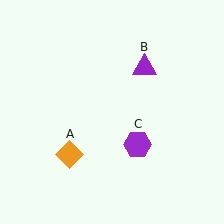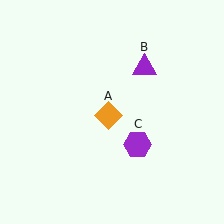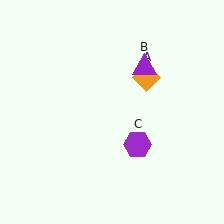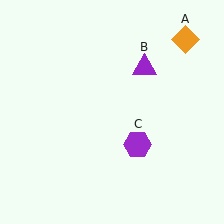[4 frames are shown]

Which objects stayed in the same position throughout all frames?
Purple triangle (object B) and purple hexagon (object C) remained stationary.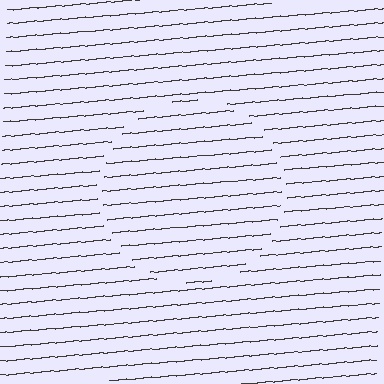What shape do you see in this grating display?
An illusory circle. The interior of the shape contains the same grating, shifted by half a period — the contour is defined by the phase discontinuity where line-ends from the inner and outer gratings abut.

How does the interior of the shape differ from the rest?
The interior of the shape contains the same grating, shifted by half a period — the contour is defined by the phase discontinuity where line-ends from the inner and outer gratings abut.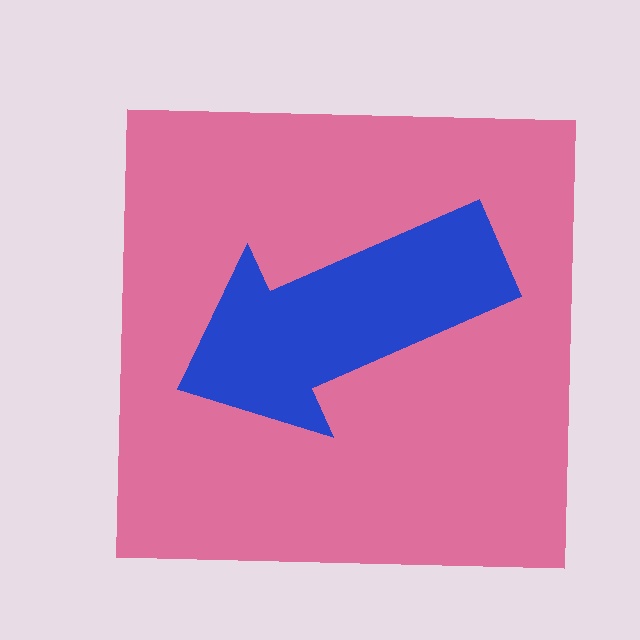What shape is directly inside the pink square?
The blue arrow.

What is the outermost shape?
The pink square.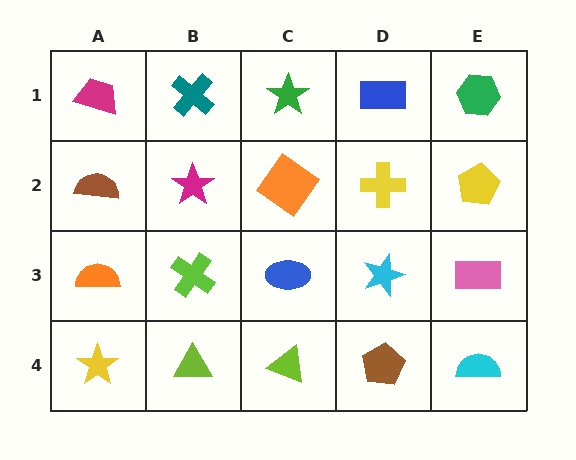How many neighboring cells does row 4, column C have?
3.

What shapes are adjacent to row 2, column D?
A blue rectangle (row 1, column D), a cyan star (row 3, column D), an orange diamond (row 2, column C), a yellow pentagon (row 2, column E).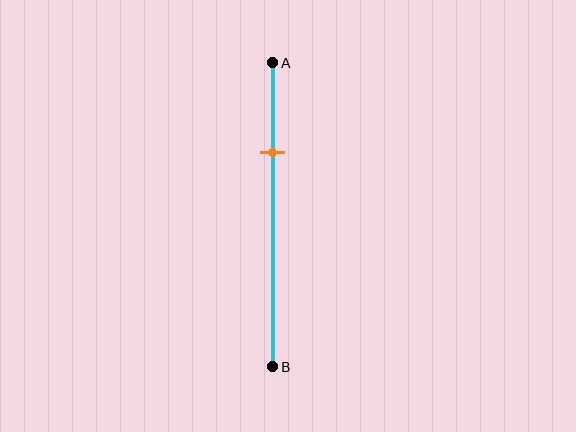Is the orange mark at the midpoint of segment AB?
No, the mark is at about 30% from A, not at the 50% midpoint.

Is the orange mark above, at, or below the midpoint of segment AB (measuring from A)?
The orange mark is above the midpoint of segment AB.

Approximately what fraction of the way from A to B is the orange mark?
The orange mark is approximately 30% of the way from A to B.